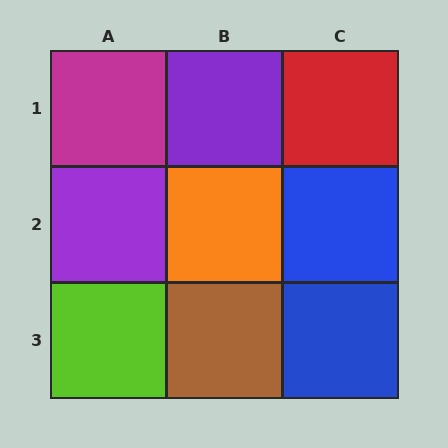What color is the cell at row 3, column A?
Lime.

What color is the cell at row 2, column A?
Purple.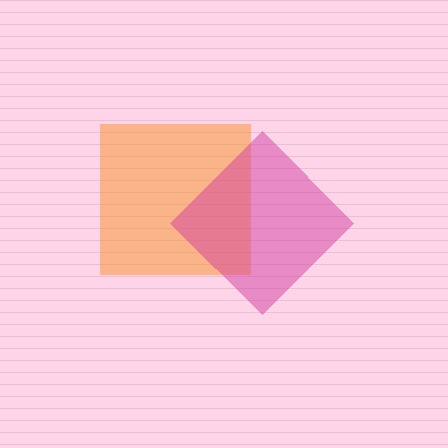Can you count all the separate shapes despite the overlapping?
Yes, there are 2 separate shapes.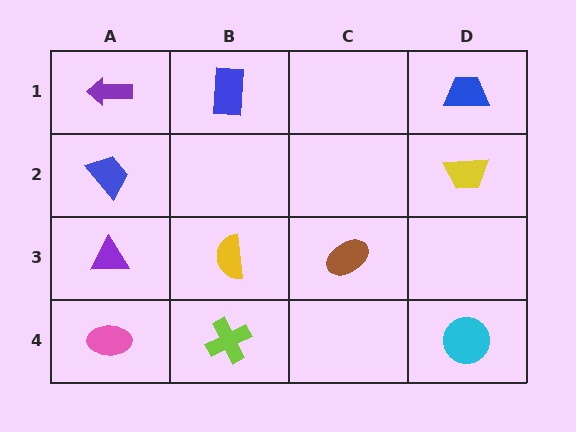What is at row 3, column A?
A purple triangle.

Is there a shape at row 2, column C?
No, that cell is empty.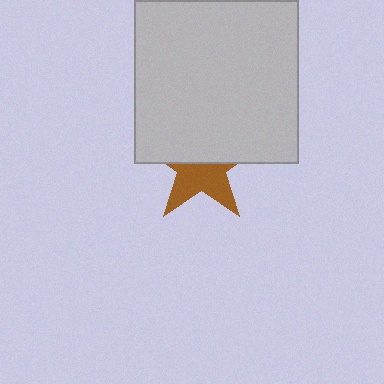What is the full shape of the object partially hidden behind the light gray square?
The partially hidden object is a brown star.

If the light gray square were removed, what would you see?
You would see the complete brown star.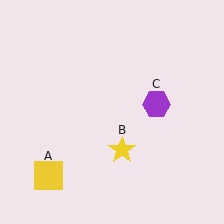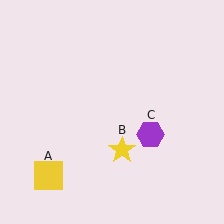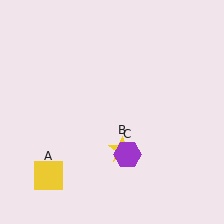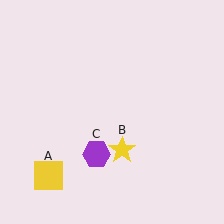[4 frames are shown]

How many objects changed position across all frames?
1 object changed position: purple hexagon (object C).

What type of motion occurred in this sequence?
The purple hexagon (object C) rotated clockwise around the center of the scene.